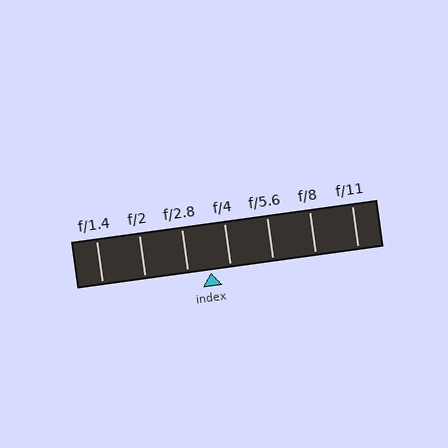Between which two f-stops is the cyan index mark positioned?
The index mark is between f/2.8 and f/4.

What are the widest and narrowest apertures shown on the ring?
The widest aperture shown is f/1.4 and the narrowest is f/11.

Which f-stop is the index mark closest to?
The index mark is closest to f/4.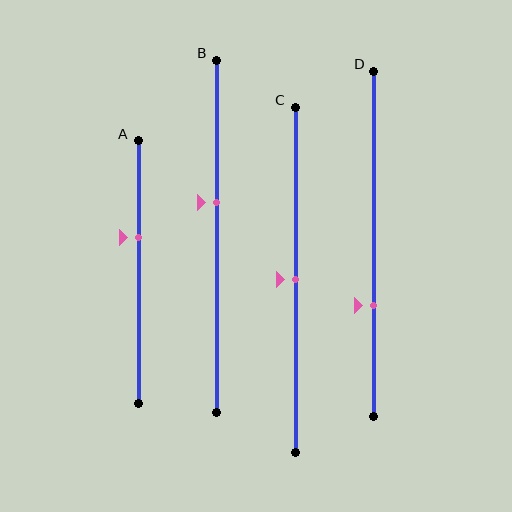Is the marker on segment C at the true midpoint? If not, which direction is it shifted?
Yes, the marker on segment C is at the true midpoint.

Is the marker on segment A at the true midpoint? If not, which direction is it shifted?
No, the marker on segment A is shifted upward by about 13% of the segment length.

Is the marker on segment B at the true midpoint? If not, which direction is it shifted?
No, the marker on segment B is shifted upward by about 10% of the segment length.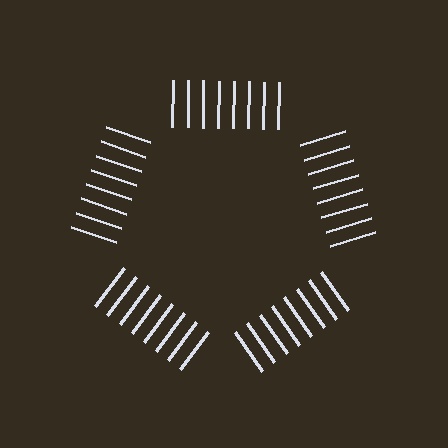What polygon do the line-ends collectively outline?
An illusory pentagon — the line segments terminate on its edges but no continuous stroke is drawn.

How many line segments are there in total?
40 — 8 along each of the 5 edges.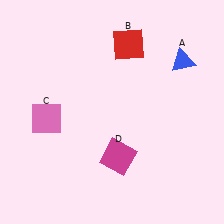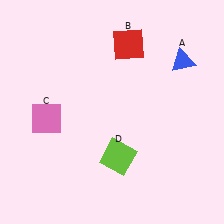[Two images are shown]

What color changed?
The square (D) changed from magenta in Image 1 to lime in Image 2.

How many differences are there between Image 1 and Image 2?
There is 1 difference between the two images.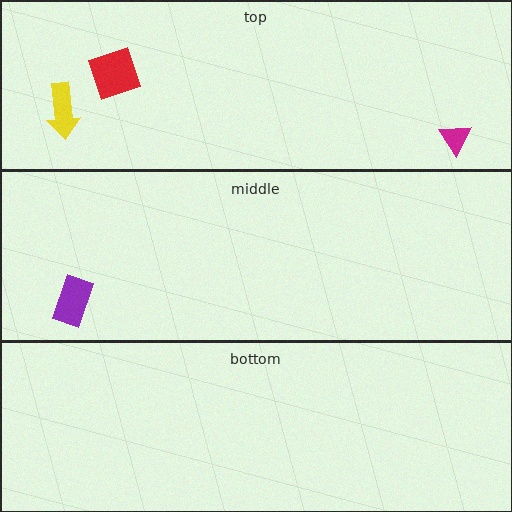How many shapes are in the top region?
3.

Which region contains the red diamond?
The top region.